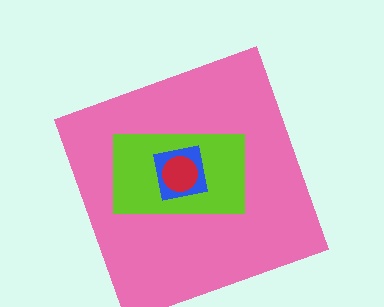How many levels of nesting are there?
4.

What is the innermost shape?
The red circle.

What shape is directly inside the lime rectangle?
The blue square.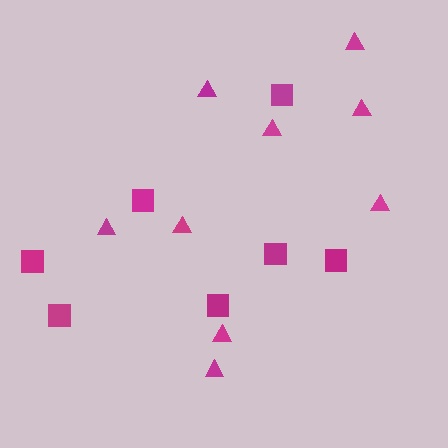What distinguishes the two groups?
There are 2 groups: one group of squares (7) and one group of triangles (9).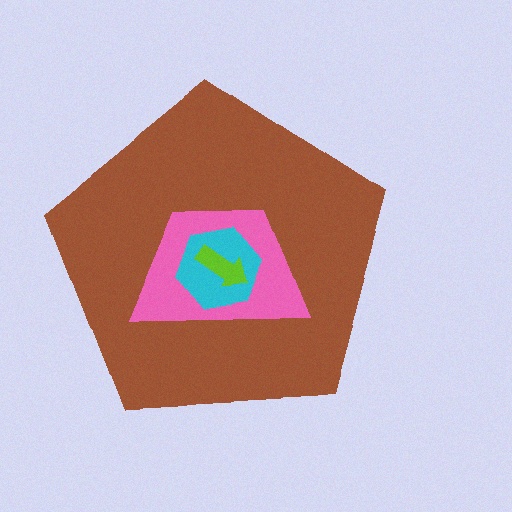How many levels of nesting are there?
4.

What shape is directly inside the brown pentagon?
The pink trapezoid.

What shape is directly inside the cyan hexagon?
The lime arrow.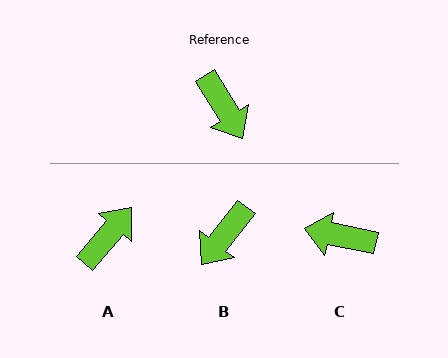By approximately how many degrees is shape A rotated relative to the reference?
Approximately 109 degrees counter-clockwise.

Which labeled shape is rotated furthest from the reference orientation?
C, about 133 degrees away.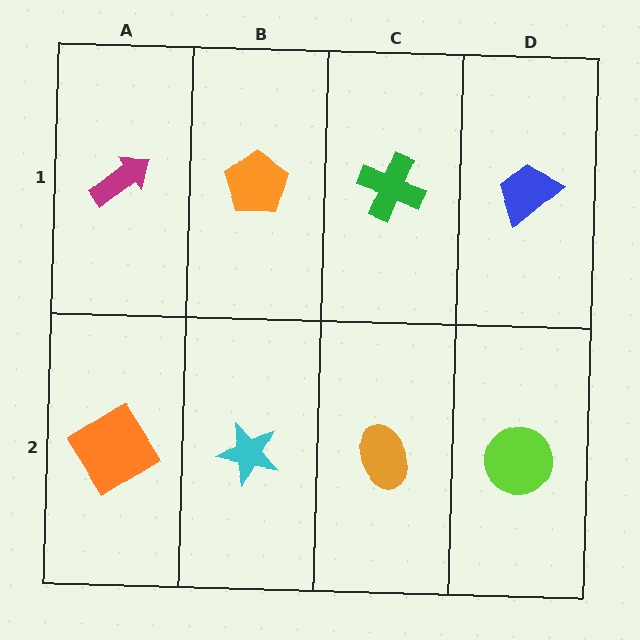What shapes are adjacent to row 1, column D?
A lime circle (row 2, column D), a green cross (row 1, column C).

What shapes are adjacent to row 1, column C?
An orange ellipse (row 2, column C), an orange pentagon (row 1, column B), a blue trapezoid (row 1, column D).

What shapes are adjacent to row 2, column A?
A magenta arrow (row 1, column A), a cyan star (row 2, column B).